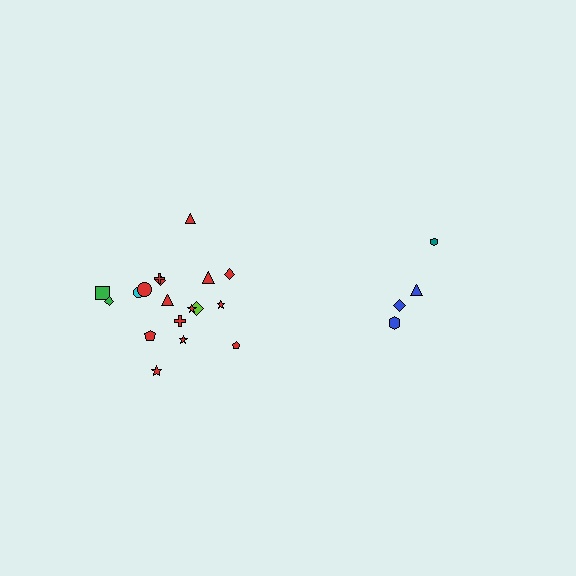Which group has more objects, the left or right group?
The left group.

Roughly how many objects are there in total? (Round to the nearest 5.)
Roughly 20 objects in total.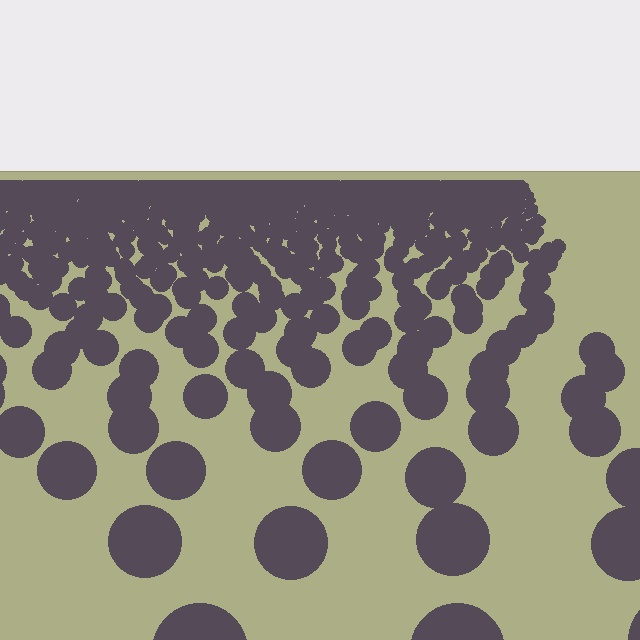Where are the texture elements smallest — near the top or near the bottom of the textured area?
Near the top.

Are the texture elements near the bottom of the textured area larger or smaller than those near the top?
Larger. Near the bottom, elements are closer to the viewer and appear at a bigger on-screen size.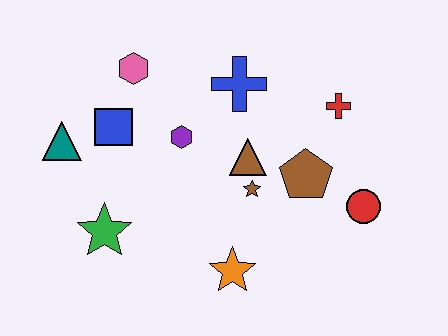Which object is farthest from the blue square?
The red circle is farthest from the blue square.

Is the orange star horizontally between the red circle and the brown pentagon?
No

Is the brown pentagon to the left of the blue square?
No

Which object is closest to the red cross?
The brown pentagon is closest to the red cross.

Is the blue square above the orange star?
Yes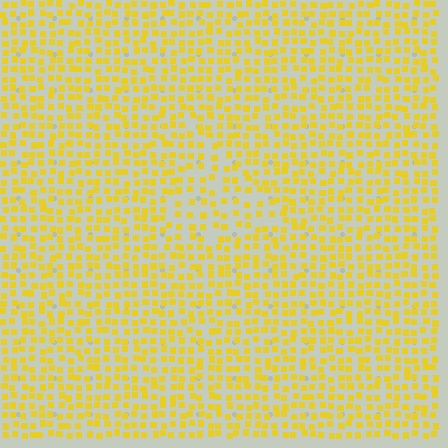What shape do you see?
I see a triangle.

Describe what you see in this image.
The image contains small yellow elements arranged at two different densities. A triangle-shaped region is visible where the elements are less densely packed than the surrounding area.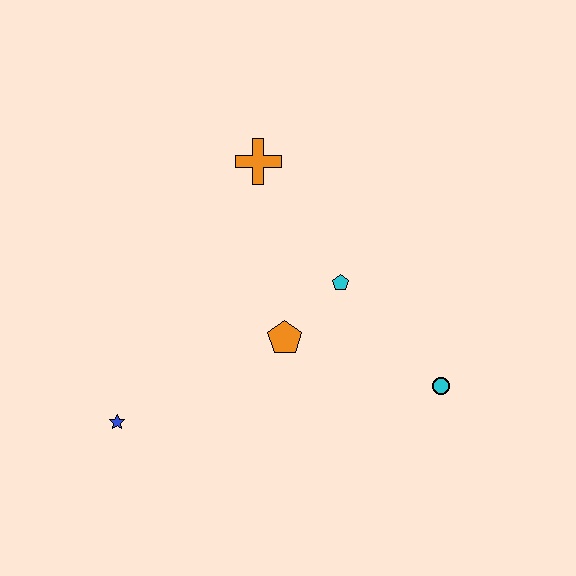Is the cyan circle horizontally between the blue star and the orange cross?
No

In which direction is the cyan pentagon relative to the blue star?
The cyan pentagon is to the right of the blue star.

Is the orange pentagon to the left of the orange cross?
No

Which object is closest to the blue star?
The orange pentagon is closest to the blue star.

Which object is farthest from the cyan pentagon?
The blue star is farthest from the cyan pentagon.